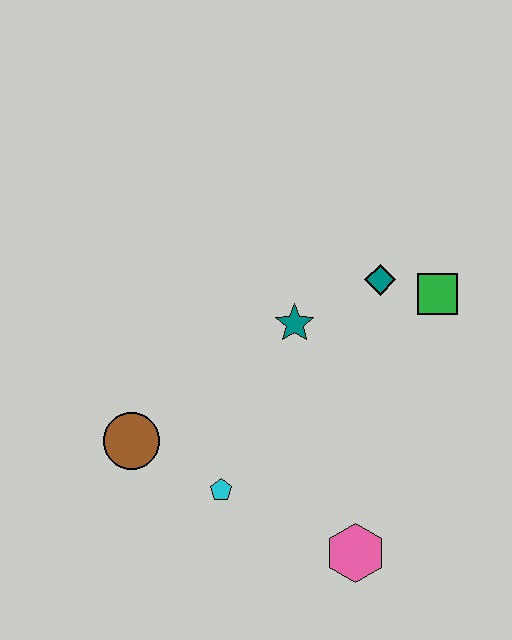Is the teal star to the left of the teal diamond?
Yes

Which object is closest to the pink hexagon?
The cyan pentagon is closest to the pink hexagon.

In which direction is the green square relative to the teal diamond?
The green square is to the right of the teal diamond.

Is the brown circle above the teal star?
No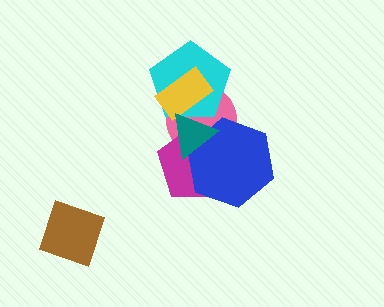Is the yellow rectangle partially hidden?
Yes, it is partially covered by another shape.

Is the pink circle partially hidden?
Yes, it is partially covered by another shape.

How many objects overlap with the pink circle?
5 objects overlap with the pink circle.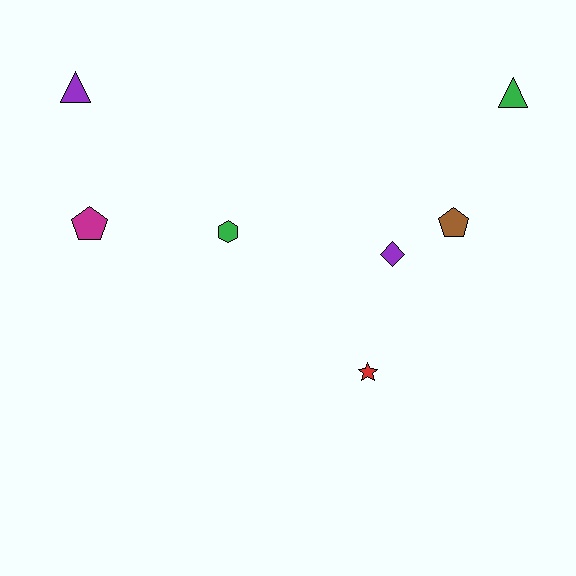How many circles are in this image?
There are no circles.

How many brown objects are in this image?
There is 1 brown object.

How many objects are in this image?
There are 7 objects.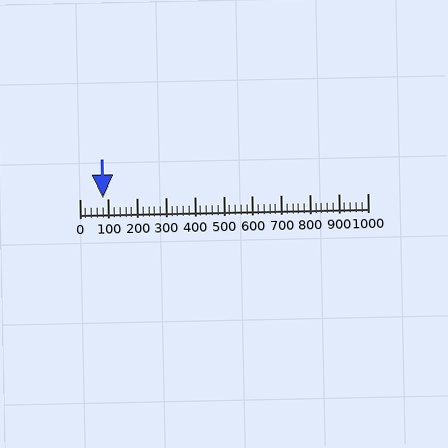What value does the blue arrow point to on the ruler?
The blue arrow points to approximately 80.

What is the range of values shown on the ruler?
The ruler shows values from 0 to 1000.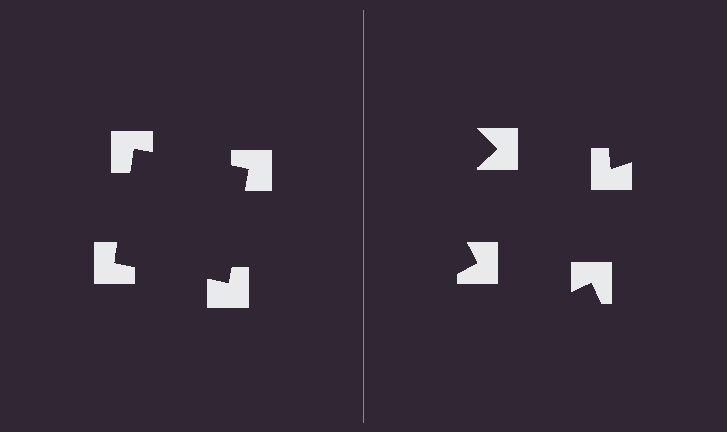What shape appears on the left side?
An illusory square.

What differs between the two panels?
The notched squares are positioned identically on both sides; only the wedge orientations differ. On the left they align to a square; on the right they are misaligned.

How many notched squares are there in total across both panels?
8 — 4 on each side.